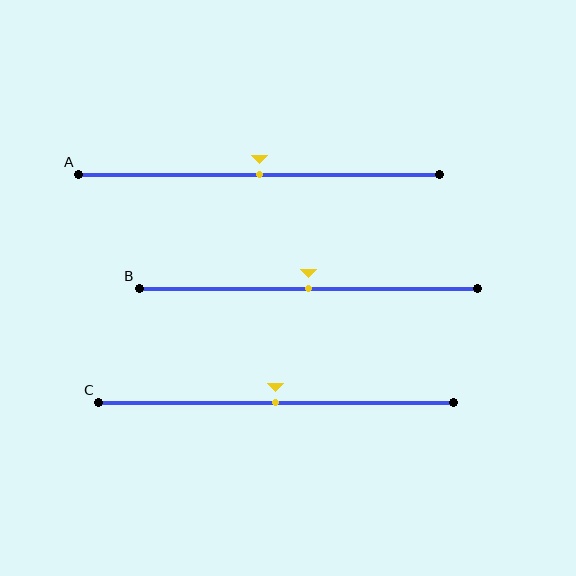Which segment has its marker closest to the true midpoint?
Segment A has its marker closest to the true midpoint.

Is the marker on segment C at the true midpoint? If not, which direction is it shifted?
Yes, the marker on segment C is at the true midpoint.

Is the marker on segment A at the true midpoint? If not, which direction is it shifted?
Yes, the marker on segment A is at the true midpoint.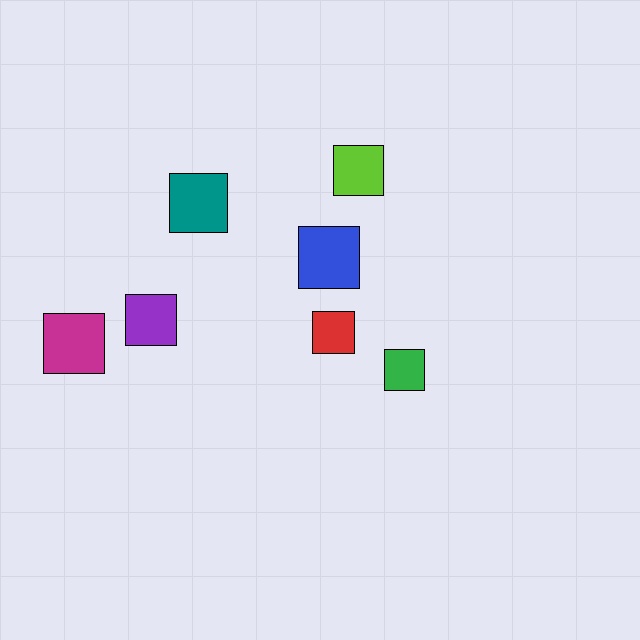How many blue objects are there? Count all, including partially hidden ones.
There is 1 blue object.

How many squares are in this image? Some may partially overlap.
There are 7 squares.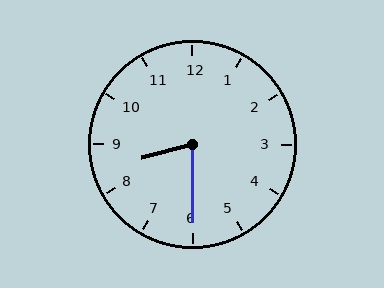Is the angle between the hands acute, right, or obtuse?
It is acute.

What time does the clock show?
8:30.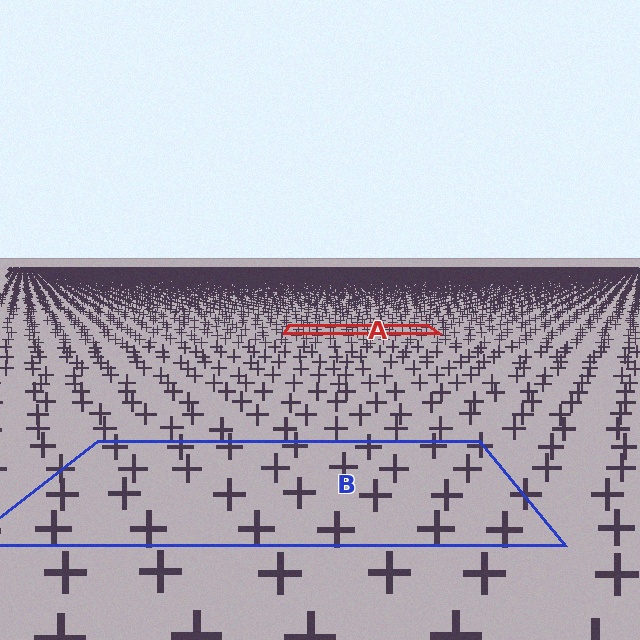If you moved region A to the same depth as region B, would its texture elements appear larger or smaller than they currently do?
They would appear larger. At a closer depth, the same texture elements are projected at a bigger on-screen size.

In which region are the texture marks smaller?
The texture marks are smaller in region A, because it is farther away.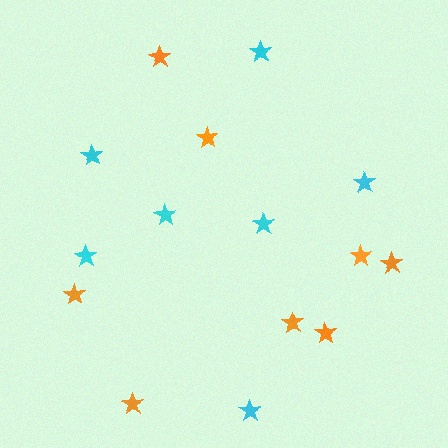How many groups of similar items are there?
There are 2 groups: one group of orange stars (8) and one group of cyan stars (7).